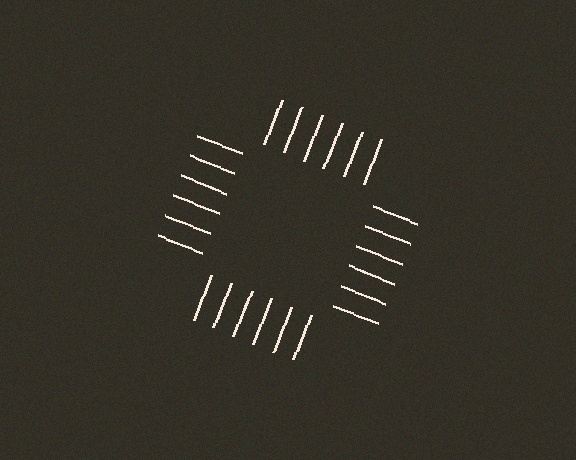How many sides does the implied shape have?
4 sides — the line-ends trace a square.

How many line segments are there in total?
24 — 6 along each of the 4 edges.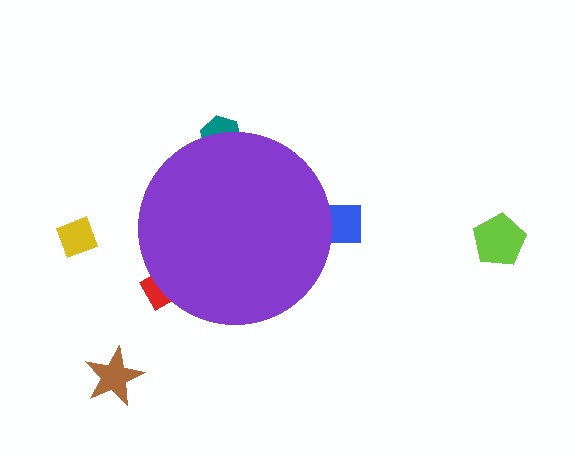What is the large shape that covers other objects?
A purple circle.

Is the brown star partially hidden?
No, the brown star is fully visible.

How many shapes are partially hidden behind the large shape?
3 shapes are partially hidden.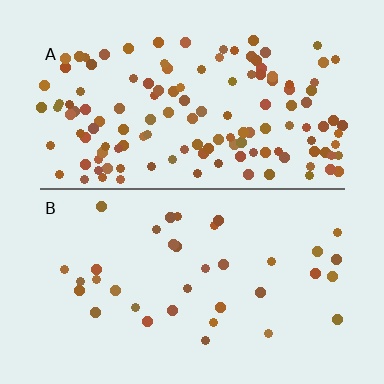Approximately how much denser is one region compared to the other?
Approximately 3.7× — region A over region B.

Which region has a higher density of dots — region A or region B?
A (the top).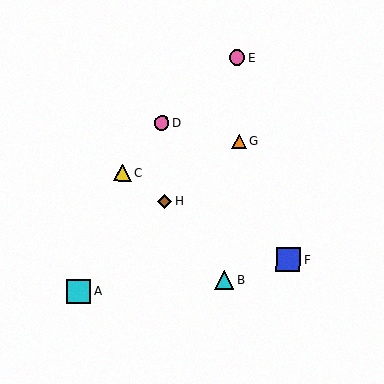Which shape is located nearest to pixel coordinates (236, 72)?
The pink circle (labeled E) at (237, 58) is nearest to that location.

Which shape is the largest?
The blue square (labeled F) is the largest.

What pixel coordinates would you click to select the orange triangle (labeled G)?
Click at (240, 142) to select the orange triangle G.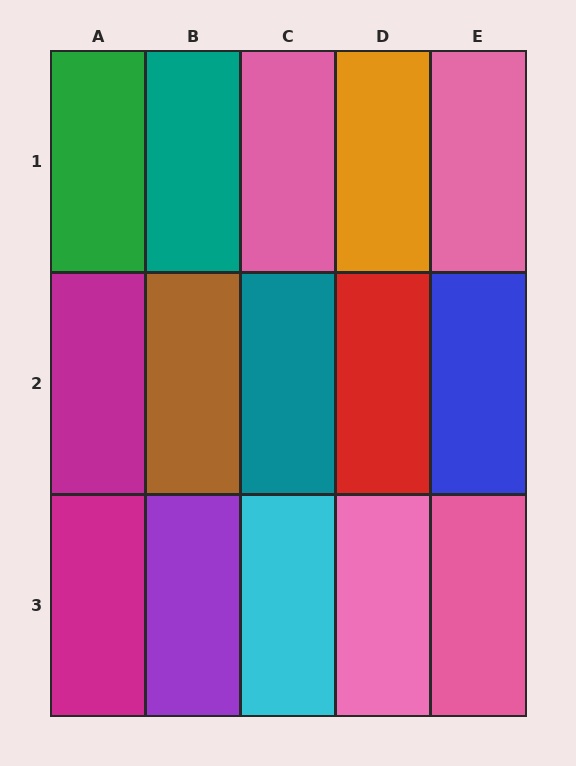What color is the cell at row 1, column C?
Pink.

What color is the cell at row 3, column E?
Pink.